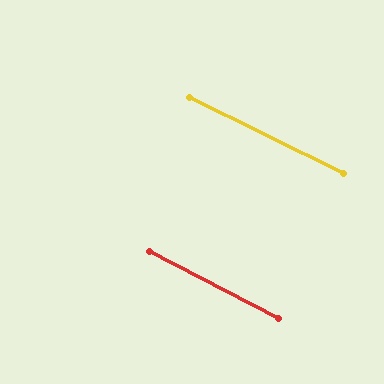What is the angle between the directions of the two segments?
Approximately 1 degree.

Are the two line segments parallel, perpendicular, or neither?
Parallel — their directions differ by only 1.2°.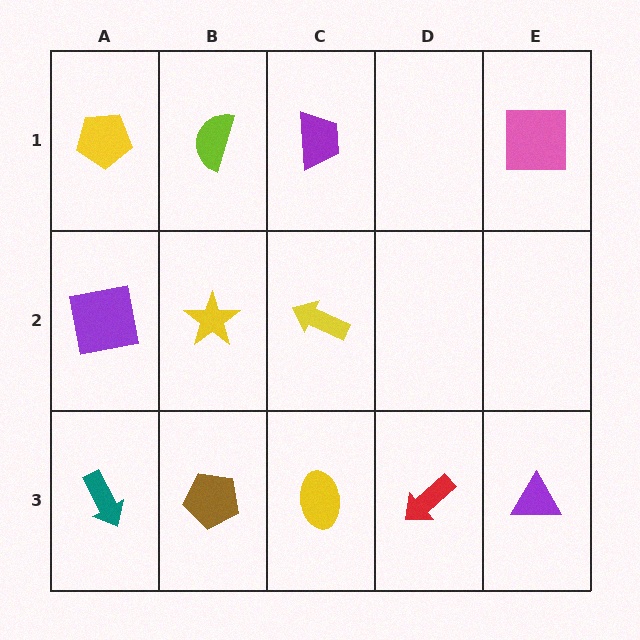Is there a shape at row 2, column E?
No, that cell is empty.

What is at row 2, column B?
A yellow star.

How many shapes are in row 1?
4 shapes.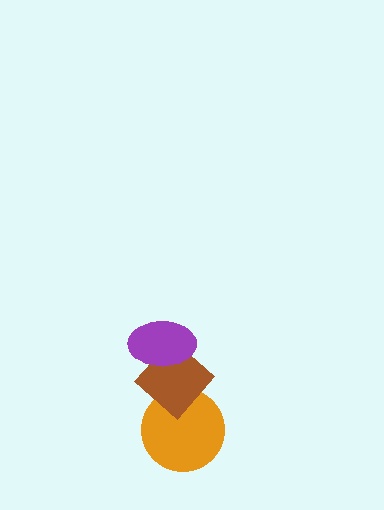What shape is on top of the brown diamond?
The purple ellipse is on top of the brown diamond.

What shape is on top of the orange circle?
The brown diamond is on top of the orange circle.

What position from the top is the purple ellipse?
The purple ellipse is 1st from the top.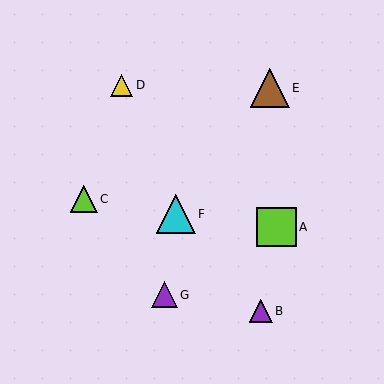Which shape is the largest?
The lime square (labeled A) is the largest.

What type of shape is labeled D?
Shape D is a yellow triangle.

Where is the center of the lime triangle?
The center of the lime triangle is at (84, 199).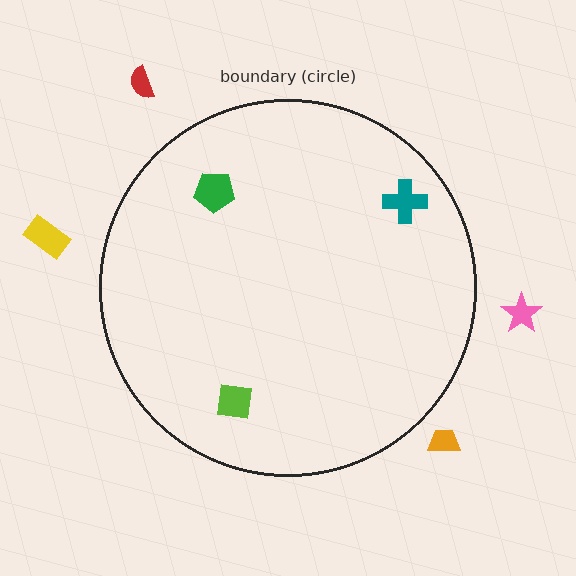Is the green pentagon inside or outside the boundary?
Inside.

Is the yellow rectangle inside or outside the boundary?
Outside.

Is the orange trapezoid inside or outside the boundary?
Outside.